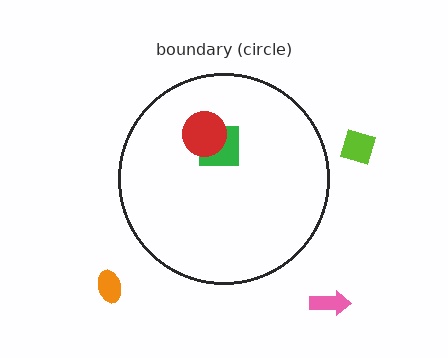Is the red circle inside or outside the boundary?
Inside.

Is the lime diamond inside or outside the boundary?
Outside.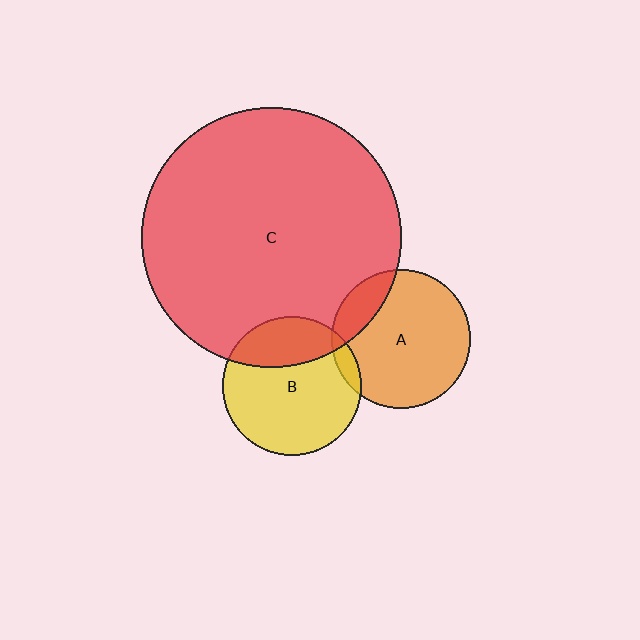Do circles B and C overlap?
Yes.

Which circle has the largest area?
Circle C (red).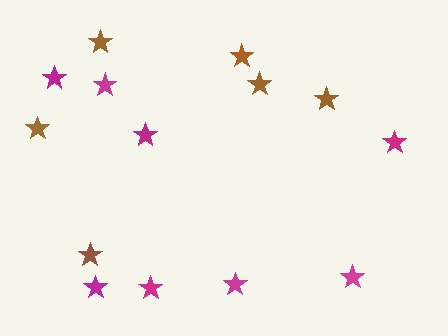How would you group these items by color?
There are 2 groups: one group of magenta stars (8) and one group of brown stars (6).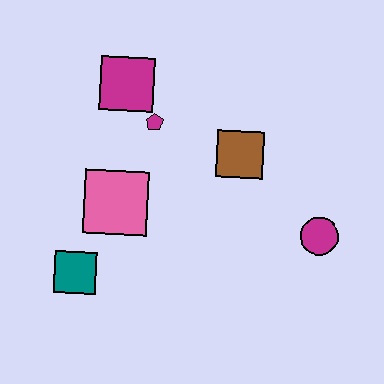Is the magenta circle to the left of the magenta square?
No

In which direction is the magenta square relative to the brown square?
The magenta square is to the left of the brown square.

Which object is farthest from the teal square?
The magenta circle is farthest from the teal square.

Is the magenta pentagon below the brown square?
No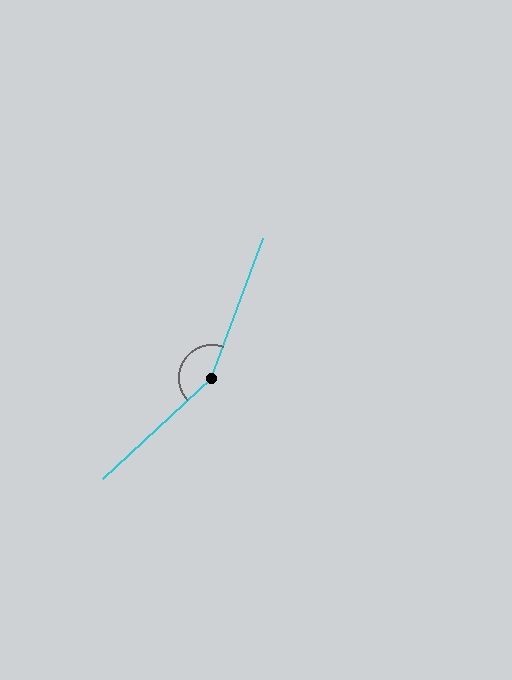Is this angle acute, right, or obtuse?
It is obtuse.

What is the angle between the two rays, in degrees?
Approximately 153 degrees.